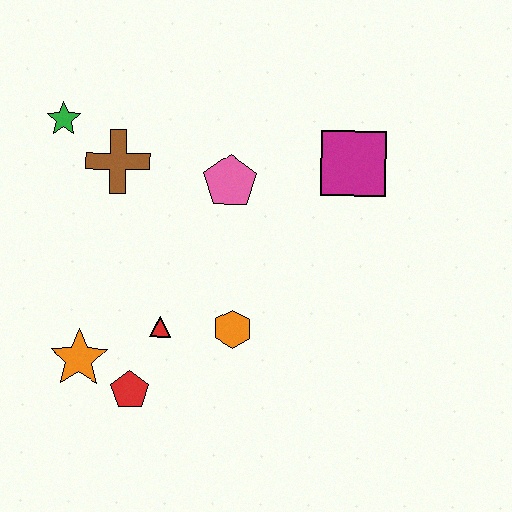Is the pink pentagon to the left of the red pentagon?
No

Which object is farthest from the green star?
The magenta square is farthest from the green star.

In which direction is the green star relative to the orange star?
The green star is above the orange star.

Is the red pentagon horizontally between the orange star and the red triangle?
Yes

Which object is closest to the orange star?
The red pentagon is closest to the orange star.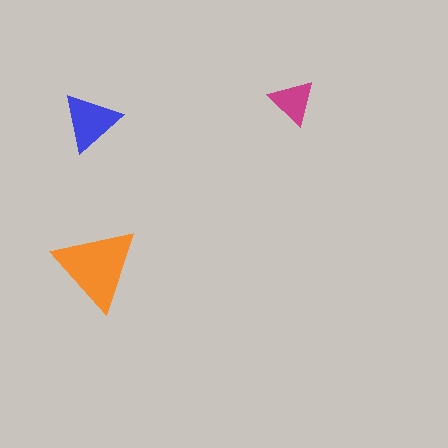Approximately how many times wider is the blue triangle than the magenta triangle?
About 1.5 times wider.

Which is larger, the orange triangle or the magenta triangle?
The orange one.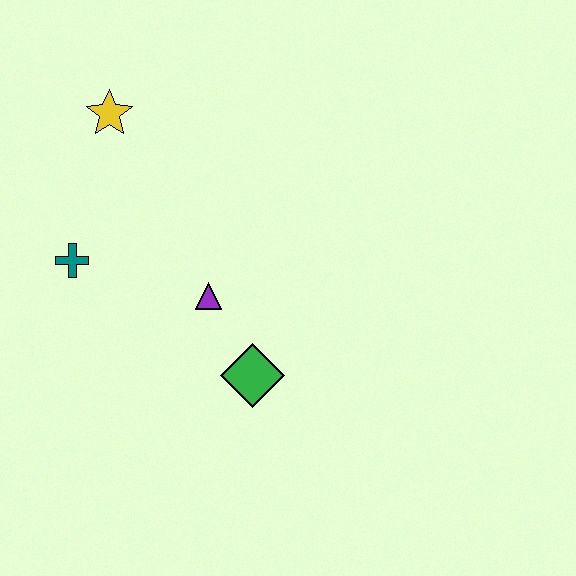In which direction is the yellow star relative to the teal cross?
The yellow star is above the teal cross.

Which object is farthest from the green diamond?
The yellow star is farthest from the green diamond.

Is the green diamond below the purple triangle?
Yes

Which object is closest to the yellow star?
The teal cross is closest to the yellow star.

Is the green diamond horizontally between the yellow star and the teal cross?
No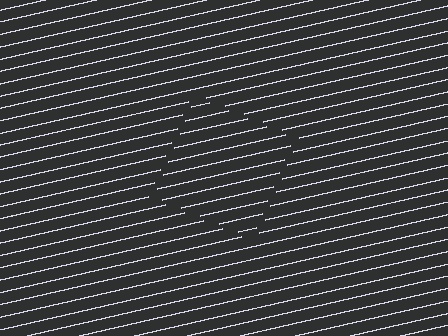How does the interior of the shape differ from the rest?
The interior of the shape contains the same grating, shifted by half a period — the contour is defined by the phase discontinuity where line-ends from the inner and outer gratings abut.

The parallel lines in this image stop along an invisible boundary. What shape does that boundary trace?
An illusory square. The interior of the shape contains the same grating, shifted by half a period — the contour is defined by the phase discontinuity where line-ends from the inner and outer gratings abut.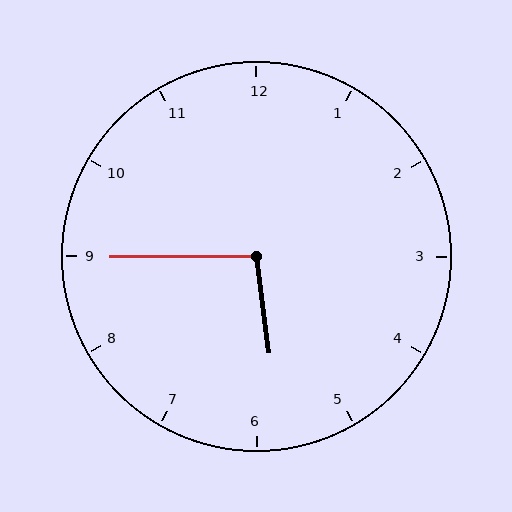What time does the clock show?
5:45.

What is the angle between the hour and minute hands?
Approximately 98 degrees.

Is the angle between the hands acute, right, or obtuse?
It is obtuse.